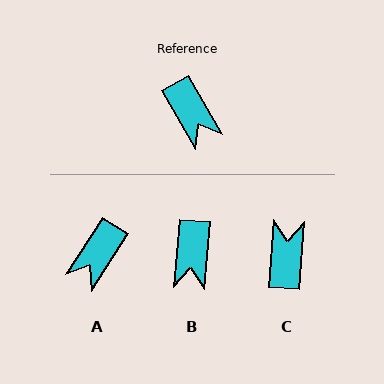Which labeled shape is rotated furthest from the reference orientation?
C, about 146 degrees away.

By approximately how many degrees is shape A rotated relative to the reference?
Approximately 63 degrees clockwise.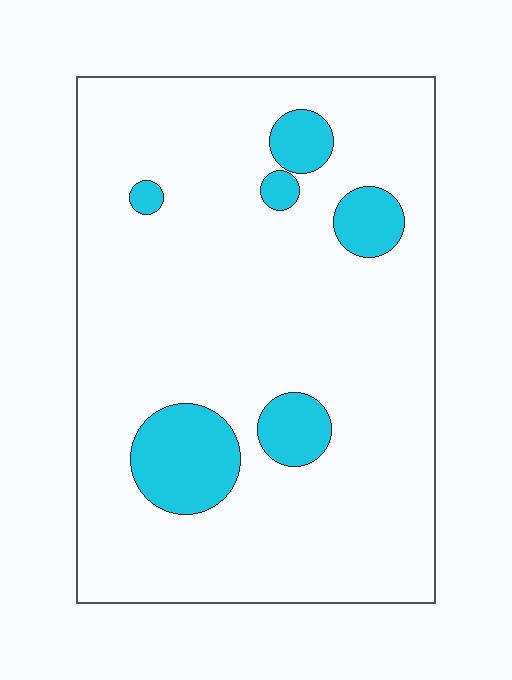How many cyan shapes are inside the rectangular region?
6.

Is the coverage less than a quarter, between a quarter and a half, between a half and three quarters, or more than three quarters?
Less than a quarter.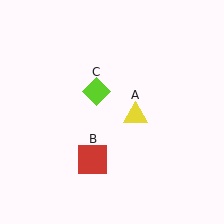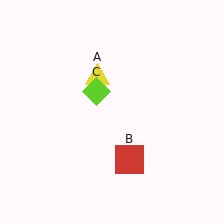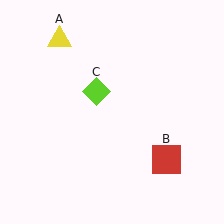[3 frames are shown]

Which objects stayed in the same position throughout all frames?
Lime diamond (object C) remained stationary.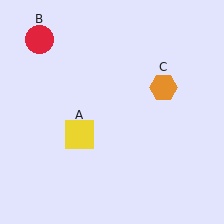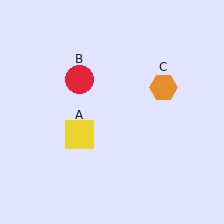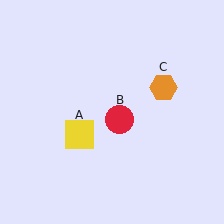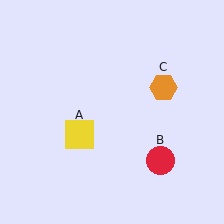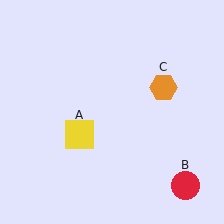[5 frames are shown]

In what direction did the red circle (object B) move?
The red circle (object B) moved down and to the right.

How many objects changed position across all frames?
1 object changed position: red circle (object B).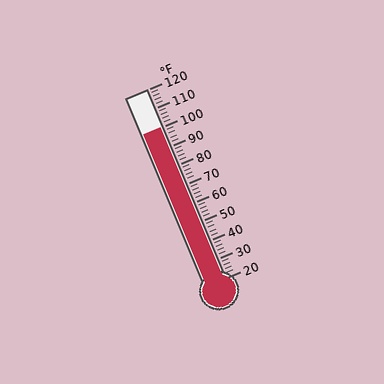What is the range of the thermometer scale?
The thermometer scale ranges from 20°F to 120°F.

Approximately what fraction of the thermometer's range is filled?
The thermometer is filled to approximately 80% of its range.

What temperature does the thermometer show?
The thermometer shows approximately 100°F.